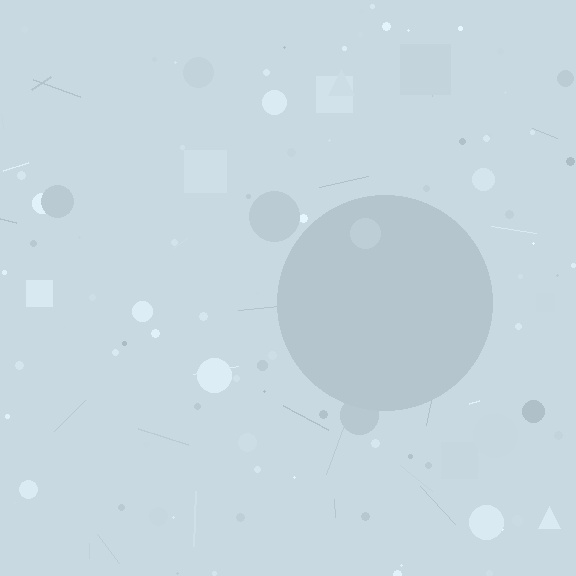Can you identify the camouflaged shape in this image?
The camouflaged shape is a circle.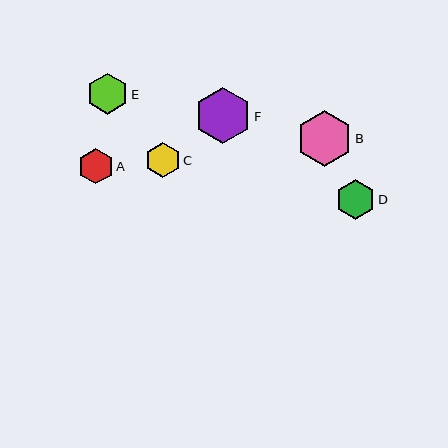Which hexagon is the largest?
Hexagon F is the largest with a size of approximately 56 pixels.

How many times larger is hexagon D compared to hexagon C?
Hexagon D is approximately 1.1 times the size of hexagon C.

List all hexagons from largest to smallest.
From largest to smallest: F, B, E, D, A, C.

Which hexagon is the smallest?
Hexagon C is the smallest with a size of approximately 35 pixels.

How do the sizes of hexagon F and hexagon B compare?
Hexagon F and hexagon B are approximately the same size.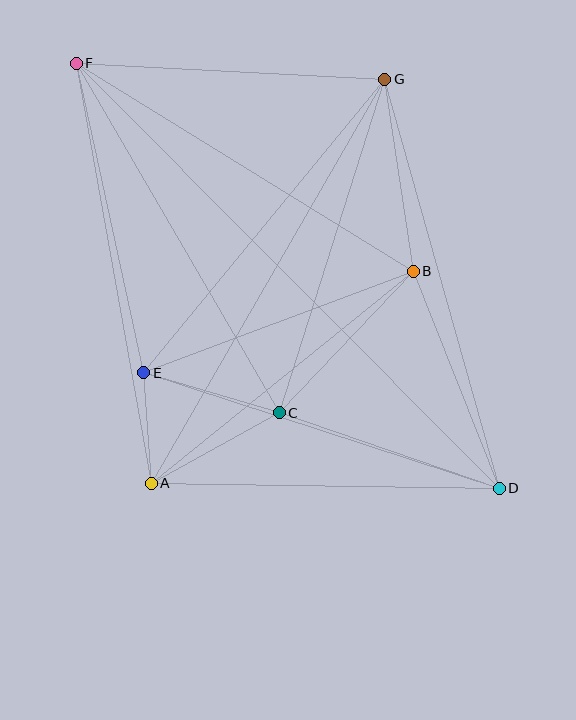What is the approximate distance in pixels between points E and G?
The distance between E and G is approximately 379 pixels.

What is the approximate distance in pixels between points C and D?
The distance between C and D is approximately 233 pixels.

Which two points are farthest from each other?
Points D and F are farthest from each other.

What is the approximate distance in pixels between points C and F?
The distance between C and F is approximately 404 pixels.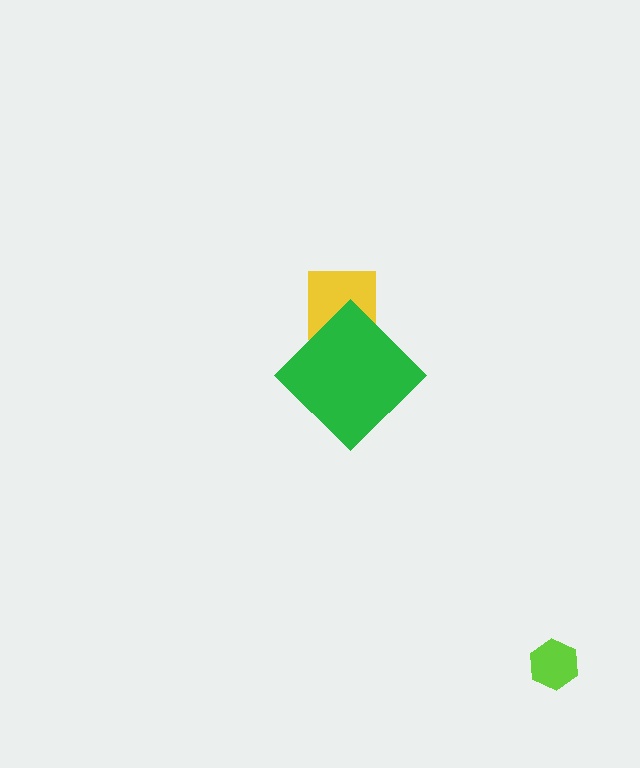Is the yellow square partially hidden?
Yes, the yellow square is partially hidden behind the green diamond.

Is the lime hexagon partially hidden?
No, the lime hexagon is fully visible.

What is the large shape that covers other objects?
A green diamond.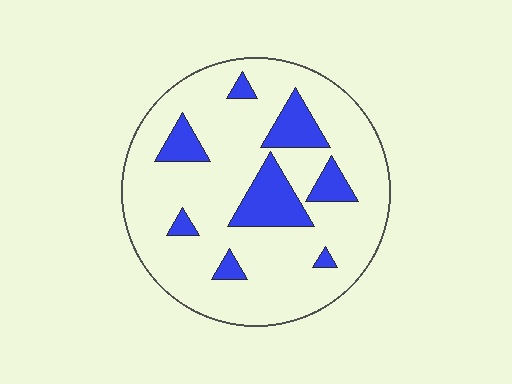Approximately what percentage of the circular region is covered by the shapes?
Approximately 20%.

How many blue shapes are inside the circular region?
8.